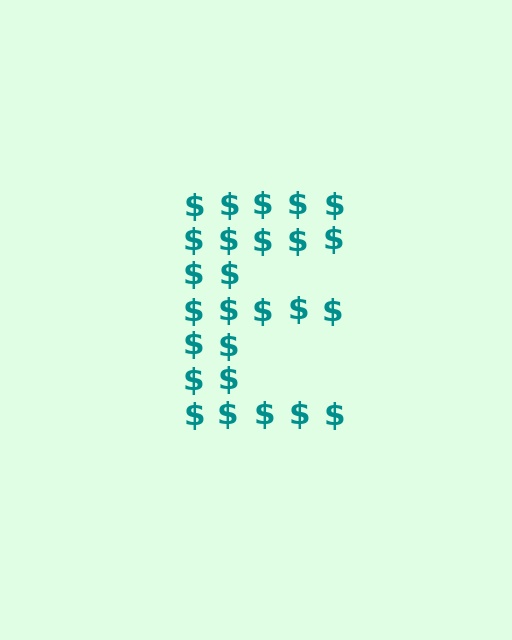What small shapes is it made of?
It is made of small dollar signs.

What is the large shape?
The large shape is the letter E.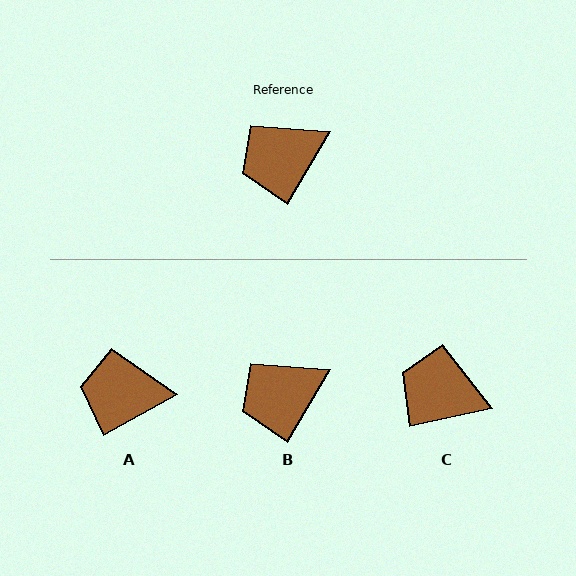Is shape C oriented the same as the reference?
No, it is off by about 47 degrees.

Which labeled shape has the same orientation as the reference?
B.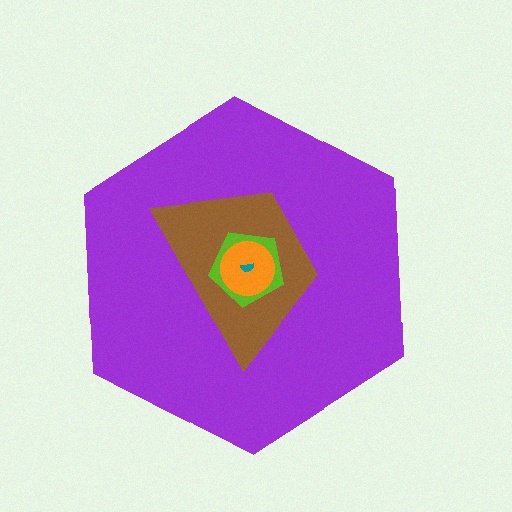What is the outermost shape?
The purple hexagon.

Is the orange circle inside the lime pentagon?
Yes.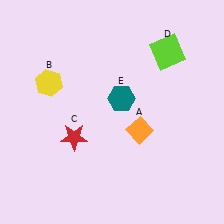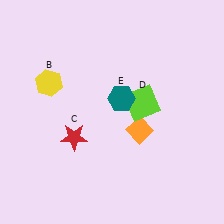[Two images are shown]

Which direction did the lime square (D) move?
The lime square (D) moved down.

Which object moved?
The lime square (D) moved down.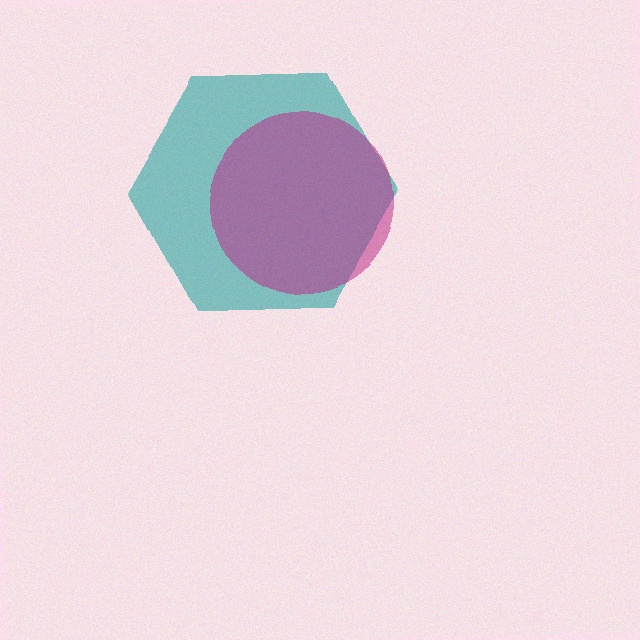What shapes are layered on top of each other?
The layered shapes are: a teal hexagon, a magenta circle.